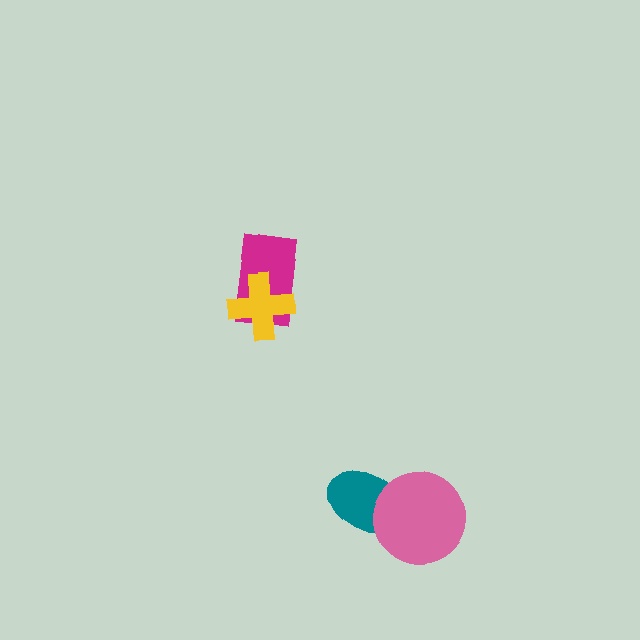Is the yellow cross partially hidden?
No, no other shape covers it.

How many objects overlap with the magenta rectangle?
1 object overlaps with the magenta rectangle.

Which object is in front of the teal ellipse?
The pink circle is in front of the teal ellipse.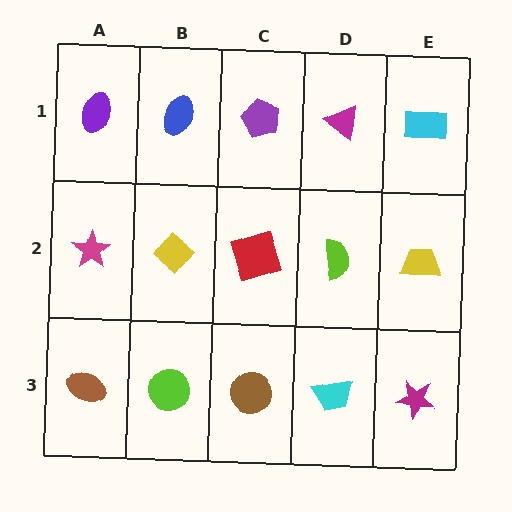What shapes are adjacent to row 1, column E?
A yellow trapezoid (row 2, column E), a magenta triangle (row 1, column D).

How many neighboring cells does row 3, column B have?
3.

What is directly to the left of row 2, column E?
A lime semicircle.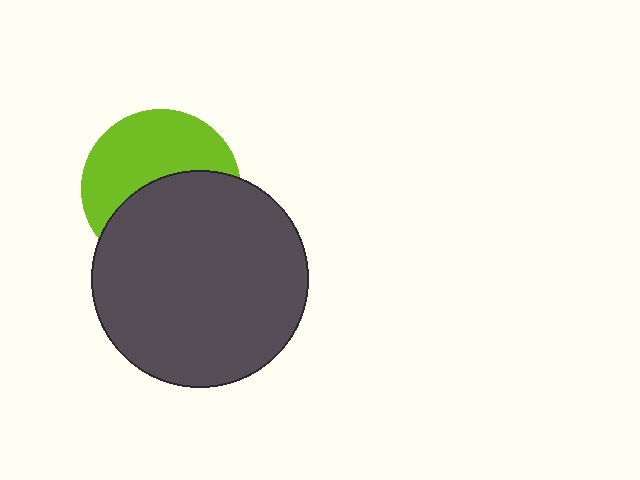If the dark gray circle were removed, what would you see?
You would see the complete lime circle.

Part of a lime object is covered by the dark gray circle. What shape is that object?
It is a circle.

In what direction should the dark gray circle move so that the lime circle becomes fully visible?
The dark gray circle should move down. That is the shortest direction to clear the overlap and leave the lime circle fully visible.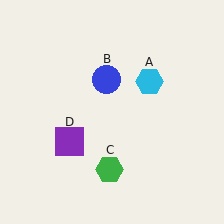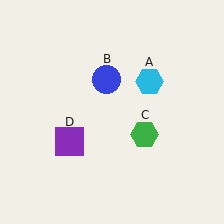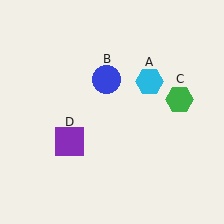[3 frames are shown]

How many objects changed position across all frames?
1 object changed position: green hexagon (object C).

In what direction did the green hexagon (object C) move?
The green hexagon (object C) moved up and to the right.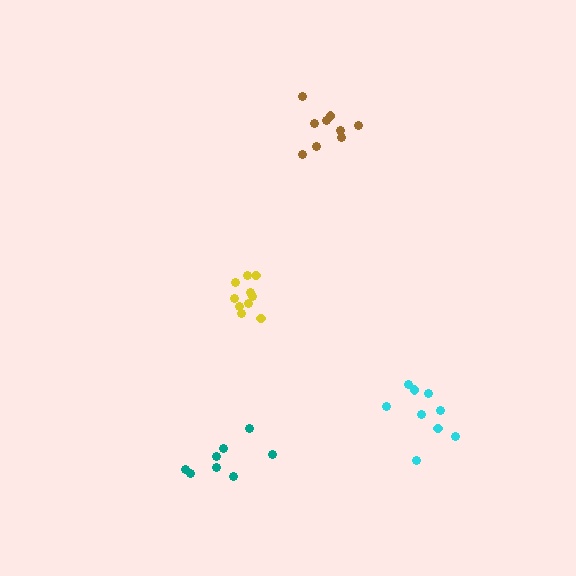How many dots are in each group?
Group 1: 9 dots, Group 2: 8 dots, Group 3: 10 dots, Group 4: 9 dots (36 total).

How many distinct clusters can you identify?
There are 4 distinct clusters.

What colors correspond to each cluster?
The clusters are colored: brown, teal, yellow, cyan.